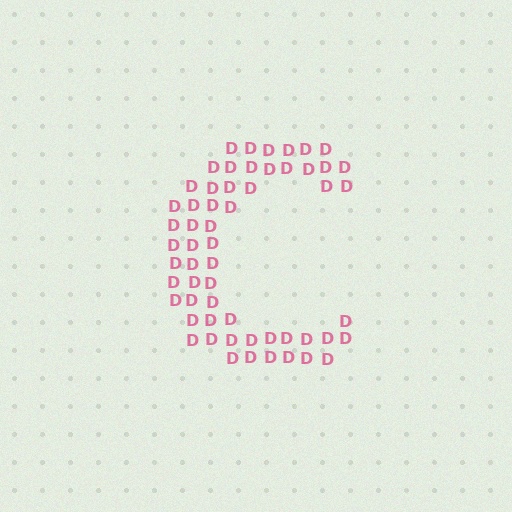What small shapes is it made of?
It is made of small letter D's.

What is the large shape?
The large shape is the letter C.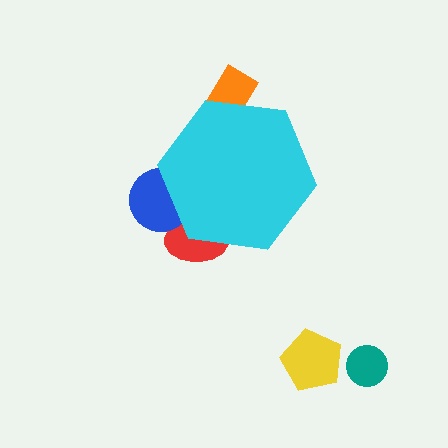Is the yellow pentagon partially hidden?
No, the yellow pentagon is fully visible.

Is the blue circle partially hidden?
Yes, the blue circle is partially hidden behind the cyan hexagon.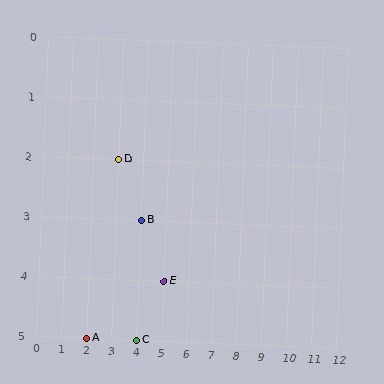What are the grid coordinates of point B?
Point B is at grid coordinates (4, 3).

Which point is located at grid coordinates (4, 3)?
Point B is at (4, 3).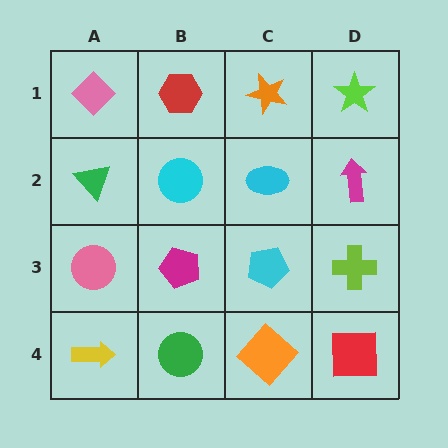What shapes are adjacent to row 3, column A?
A green triangle (row 2, column A), a yellow arrow (row 4, column A), a magenta pentagon (row 3, column B).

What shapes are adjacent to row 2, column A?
A pink diamond (row 1, column A), a pink circle (row 3, column A), a cyan circle (row 2, column B).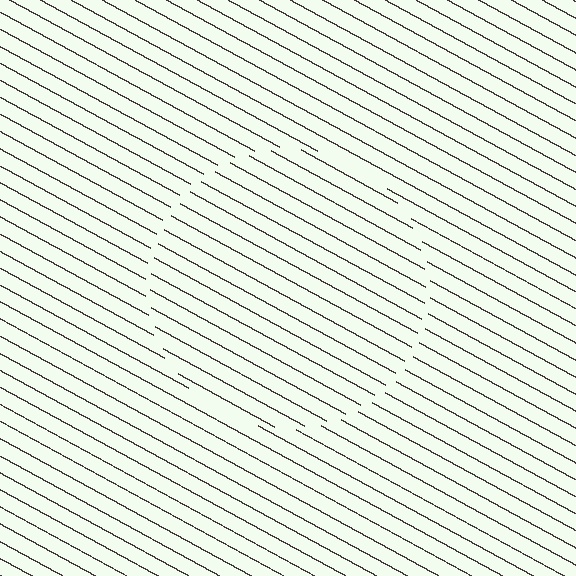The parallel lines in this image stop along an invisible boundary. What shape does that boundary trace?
An illusory circle. The interior of the shape contains the same grating, shifted by half a period — the contour is defined by the phase discontinuity where line-ends from the inner and outer gratings abut.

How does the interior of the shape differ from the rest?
The interior of the shape contains the same grating, shifted by half a period — the contour is defined by the phase discontinuity where line-ends from the inner and outer gratings abut.